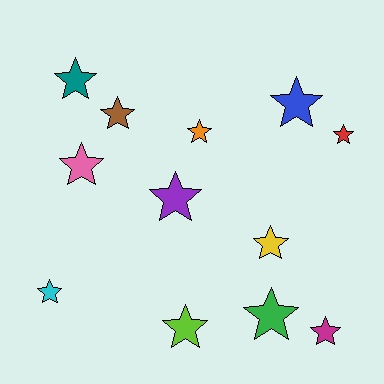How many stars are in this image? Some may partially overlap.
There are 12 stars.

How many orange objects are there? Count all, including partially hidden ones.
There is 1 orange object.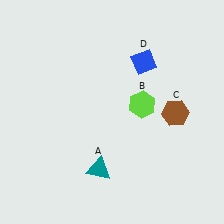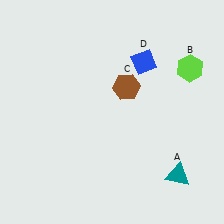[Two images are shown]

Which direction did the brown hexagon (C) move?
The brown hexagon (C) moved left.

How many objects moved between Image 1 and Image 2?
3 objects moved between the two images.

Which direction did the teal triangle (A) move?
The teal triangle (A) moved right.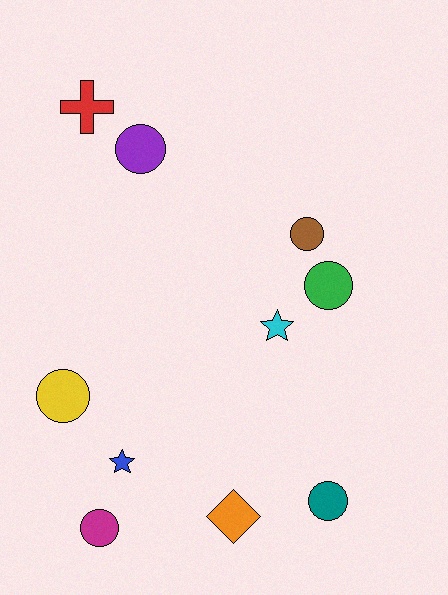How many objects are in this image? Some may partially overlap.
There are 10 objects.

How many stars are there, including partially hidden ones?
There are 2 stars.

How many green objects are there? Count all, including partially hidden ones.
There is 1 green object.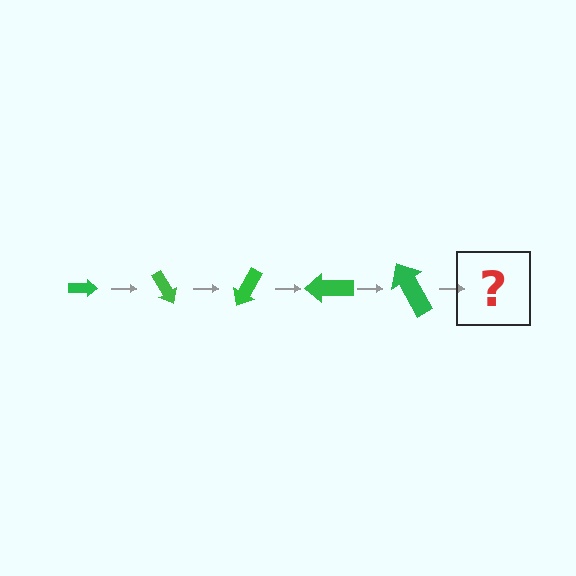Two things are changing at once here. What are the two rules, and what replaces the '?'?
The two rules are that the arrow grows larger each step and it rotates 60 degrees each step. The '?' should be an arrow, larger than the previous one and rotated 300 degrees from the start.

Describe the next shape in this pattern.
It should be an arrow, larger than the previous one and rotated 300 degrees from the start.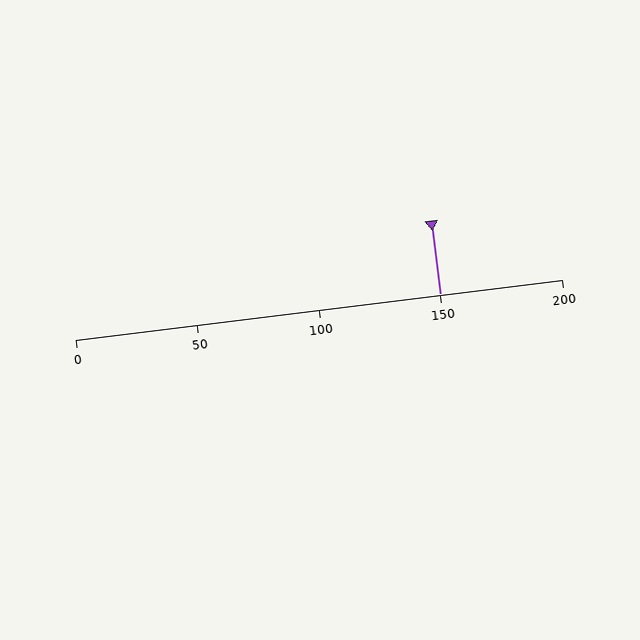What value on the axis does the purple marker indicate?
The marker indicates approximately 150.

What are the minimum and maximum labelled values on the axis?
The axis runs from 0 to 200.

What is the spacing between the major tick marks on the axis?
The major ticks are spaced 50 apart.